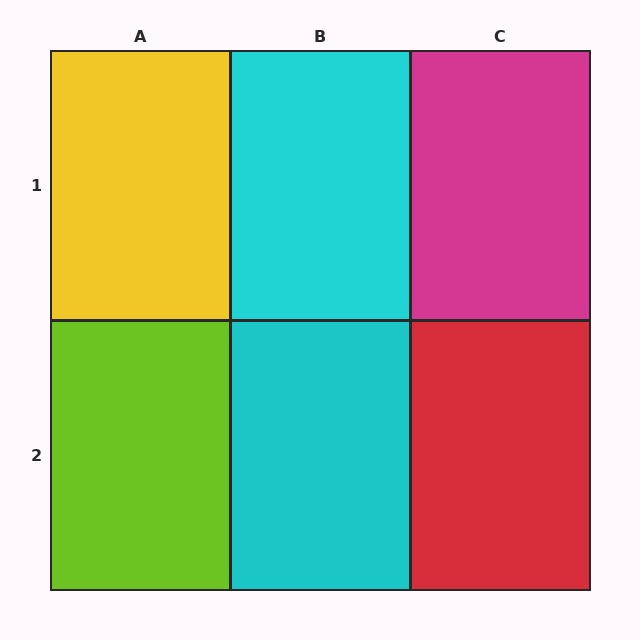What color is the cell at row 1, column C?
Magenta.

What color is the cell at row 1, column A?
Yellow.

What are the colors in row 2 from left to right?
Lime, cyan, red.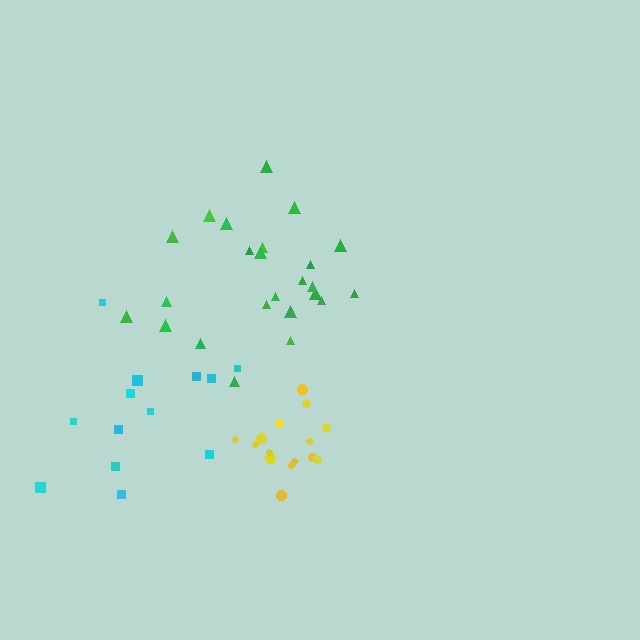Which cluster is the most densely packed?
Yellow.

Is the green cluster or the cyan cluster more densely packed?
Green.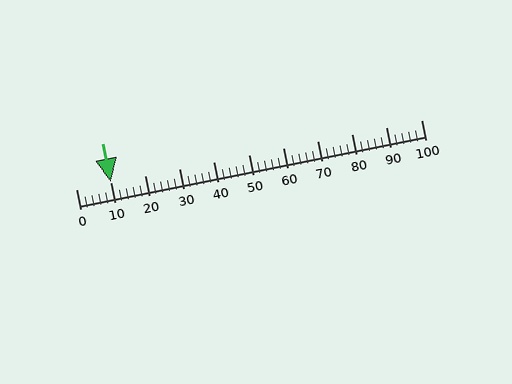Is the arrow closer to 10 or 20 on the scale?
The arrow is closer to 10.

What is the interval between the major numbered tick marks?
The major tick marks are spaced 10 units apart.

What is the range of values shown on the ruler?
The ruler shows values from 0 to 100.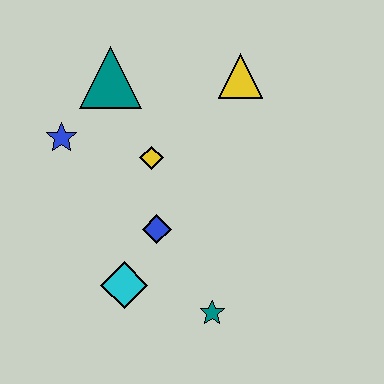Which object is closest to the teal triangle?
The blue star is closest to the teal triangle.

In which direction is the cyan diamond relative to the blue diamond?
The cyan diamond is below the blue diamond.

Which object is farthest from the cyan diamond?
The yellow triangle is farthest from the cyan diamond.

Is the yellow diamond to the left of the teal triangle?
No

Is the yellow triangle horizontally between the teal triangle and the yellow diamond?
No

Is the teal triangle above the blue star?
Yes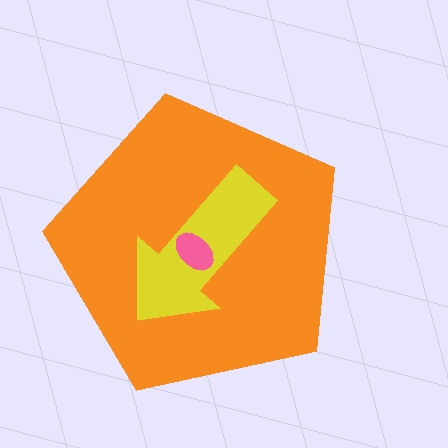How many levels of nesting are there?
3.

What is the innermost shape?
The pink ellipse.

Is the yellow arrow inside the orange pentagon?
Yes.